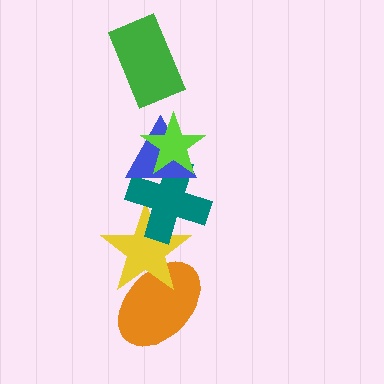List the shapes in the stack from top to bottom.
From top to bottom: the green rectangle, the lime star, the blue triangle, the teal cross, the yellow star, the orange ellipse.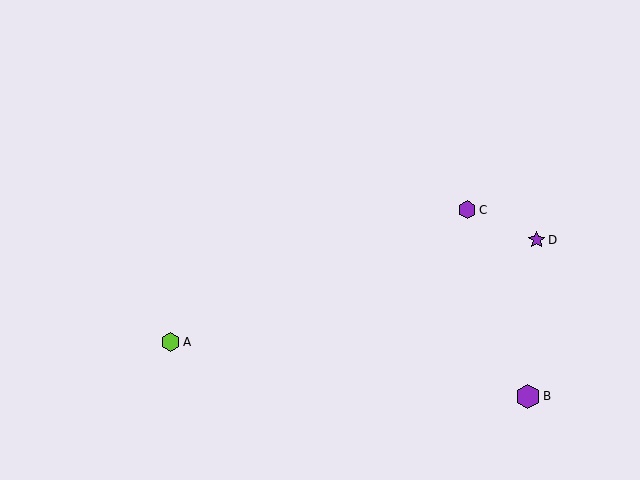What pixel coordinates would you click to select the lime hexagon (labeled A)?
Click at (170, 342) to select the lime hexagon A.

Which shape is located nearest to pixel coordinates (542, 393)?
The purple hexagon (labeled B) at (528, 396) is nearest to that location.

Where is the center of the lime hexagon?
The center of the lime hexagon is at (170, 342).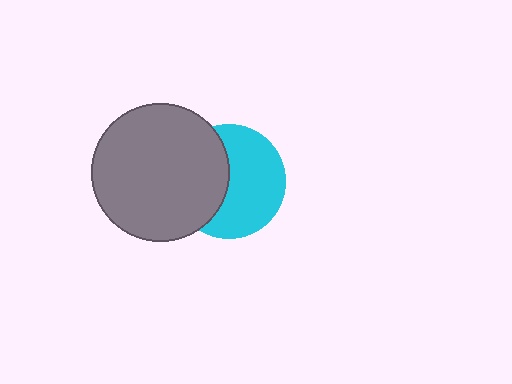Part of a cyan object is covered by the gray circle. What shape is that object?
It is a circle.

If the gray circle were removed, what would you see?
You would see the complete cyan circle.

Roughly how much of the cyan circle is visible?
About half of it is visible (roughly 59%).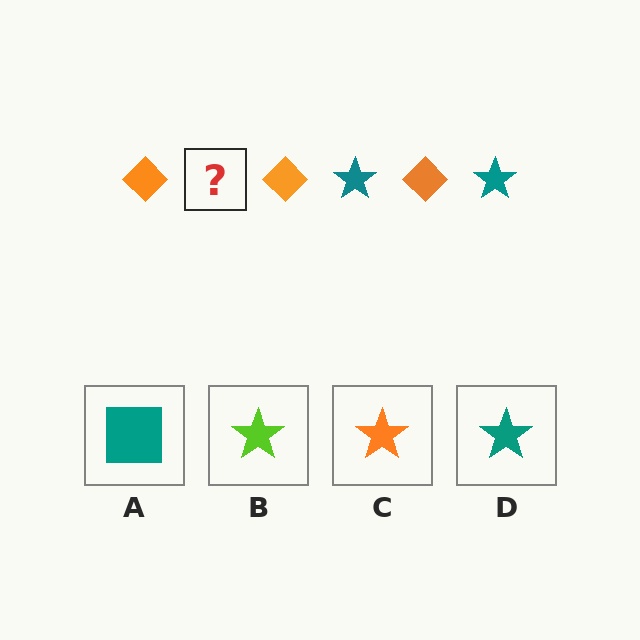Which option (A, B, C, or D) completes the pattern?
D.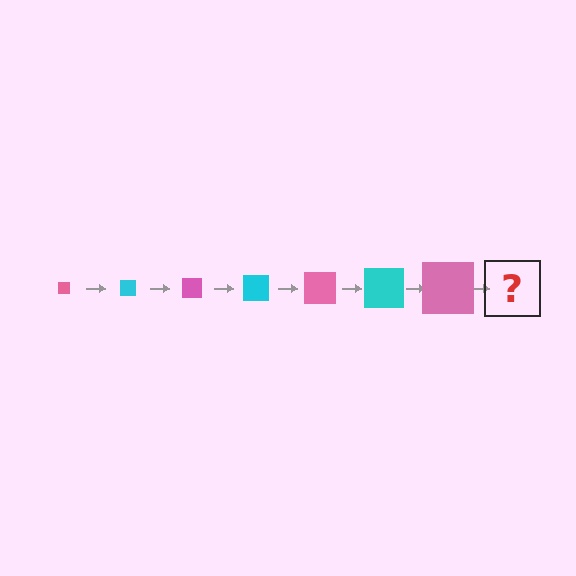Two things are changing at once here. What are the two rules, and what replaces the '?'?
The two rules are that the square grows larger each step and the color cycles through pink and cyan. The '?' should be a cyan square, larger than the previous one.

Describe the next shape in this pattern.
It should be a cyan square, larger than the previous one.